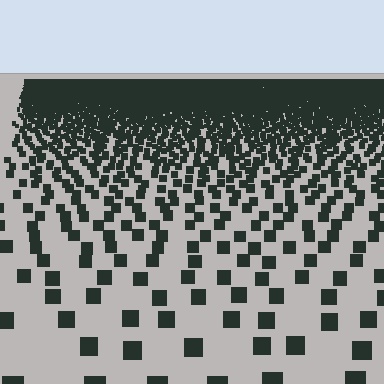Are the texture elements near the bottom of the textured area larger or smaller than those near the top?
Larger. Near the bottom, elements are closer to the viewer and appear at a bigger on-screen size.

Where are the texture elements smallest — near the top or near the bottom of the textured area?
Near the top.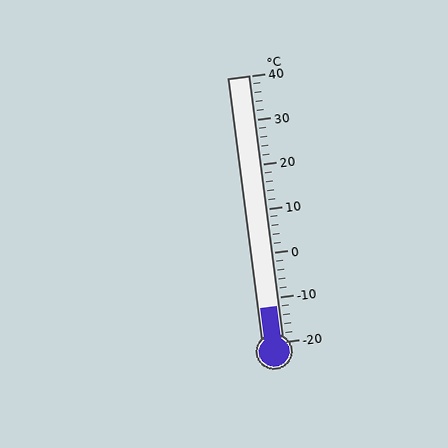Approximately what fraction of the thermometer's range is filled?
The thermometer is filled to approximately 15% of its range.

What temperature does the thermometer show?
The thermometer shows approximately -12°C.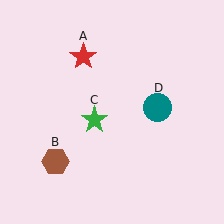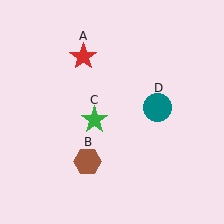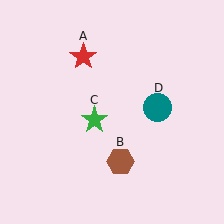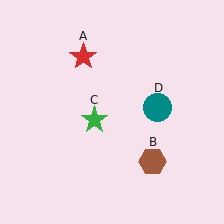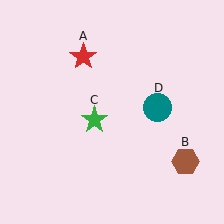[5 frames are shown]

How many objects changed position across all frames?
1 object changed position: brown hexagon (object B).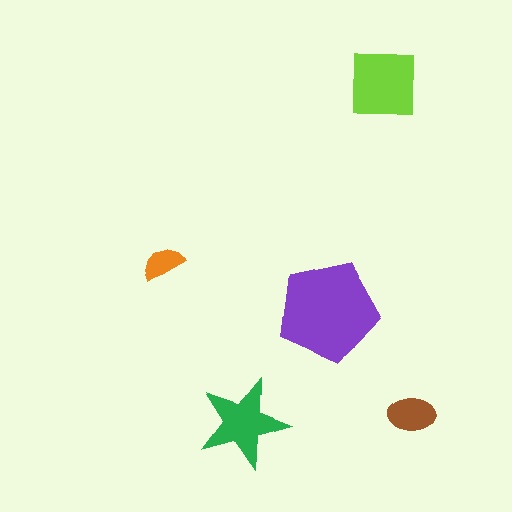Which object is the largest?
The purple pentagon.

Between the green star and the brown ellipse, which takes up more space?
The green star.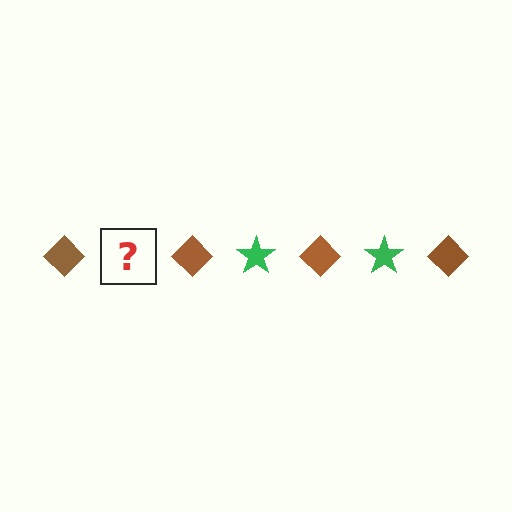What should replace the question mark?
The question mark should be replaced with a green star.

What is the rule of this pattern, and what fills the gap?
The rule is that the pattern alternates between brown diamond and green star. The gap should be filled with a green star.